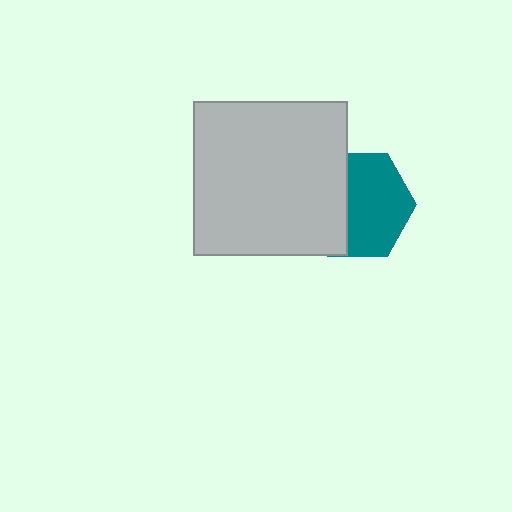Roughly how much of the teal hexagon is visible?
About half of it is visible (roughly 62%).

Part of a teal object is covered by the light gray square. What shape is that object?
It is a hexagon.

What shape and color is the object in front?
The object in front is a light gray square.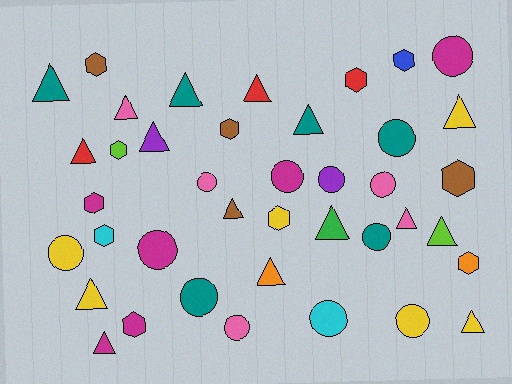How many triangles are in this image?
There are 16 triangles.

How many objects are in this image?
There are 40 objects.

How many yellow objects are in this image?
There are 6 yellow objects.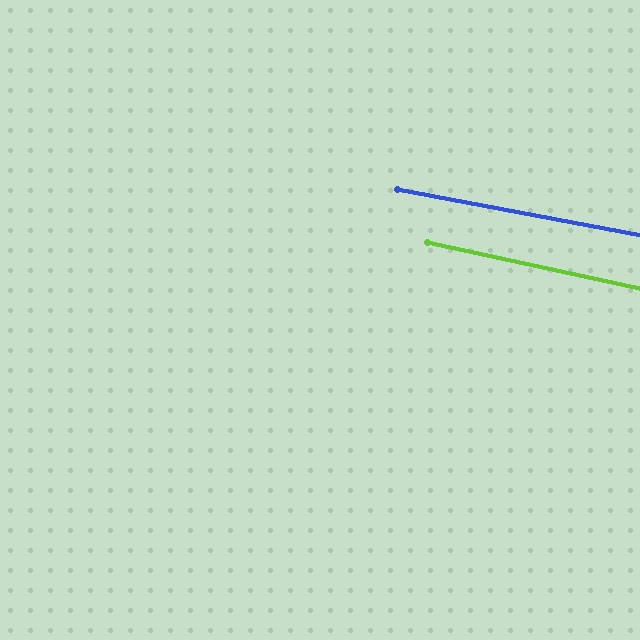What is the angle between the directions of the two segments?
Approximately 1 degree.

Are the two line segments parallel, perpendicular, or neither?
Parallel — their directions differ by only 1.5°.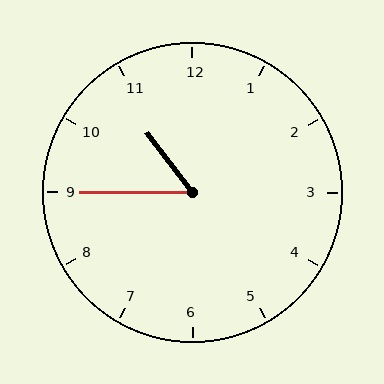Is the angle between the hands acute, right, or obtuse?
It is acute.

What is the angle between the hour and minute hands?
Approximately 52 degrees.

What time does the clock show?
10:45.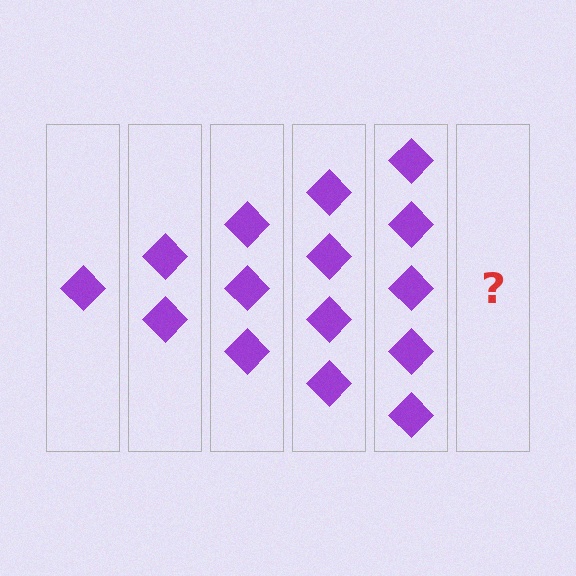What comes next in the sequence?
The next element should be 6 diamonds.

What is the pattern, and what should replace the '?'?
The pattern is that each step adds one more diamond. The '?' should be 6 diamonds.